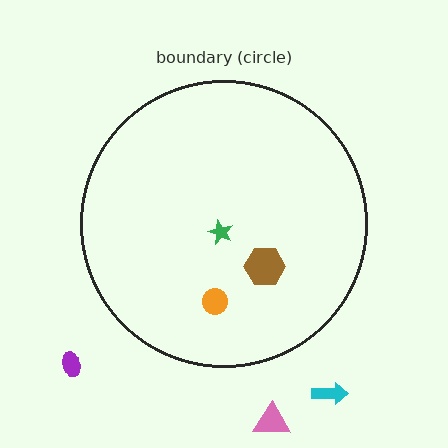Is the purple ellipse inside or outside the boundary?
Outside.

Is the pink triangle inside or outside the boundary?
Outside.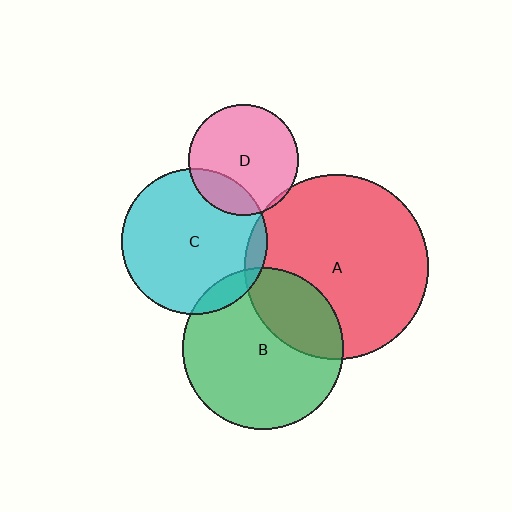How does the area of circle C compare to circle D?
Approximately 1.7 times.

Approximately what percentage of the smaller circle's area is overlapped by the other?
Approximately 30%.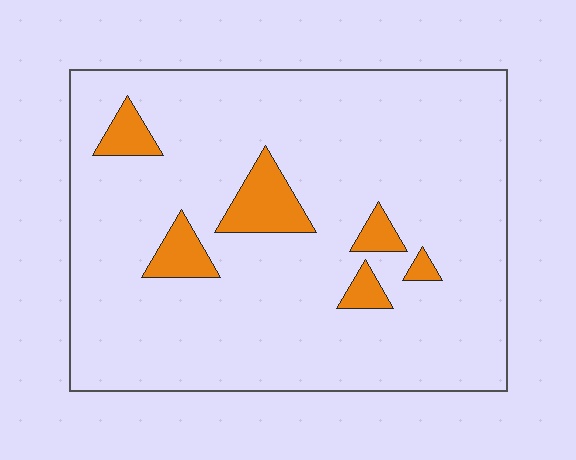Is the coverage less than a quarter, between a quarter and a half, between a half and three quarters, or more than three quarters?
Less than a quarter.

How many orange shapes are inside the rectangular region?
6.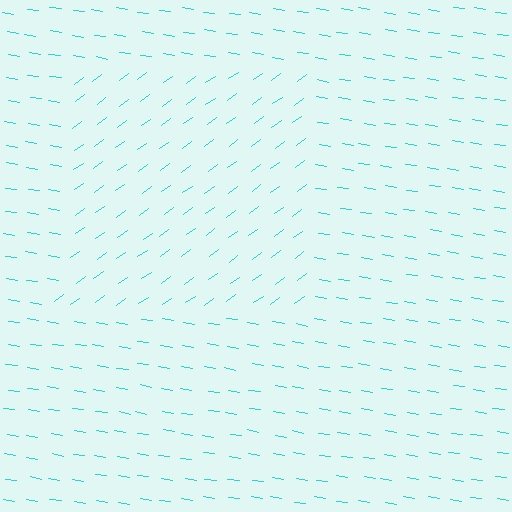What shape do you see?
I see a rectangle.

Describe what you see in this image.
The image is filled with small cyan line segments. A rectangle region in the image has lines oriented differently from the surrounding lines, creating a visible texture boundary.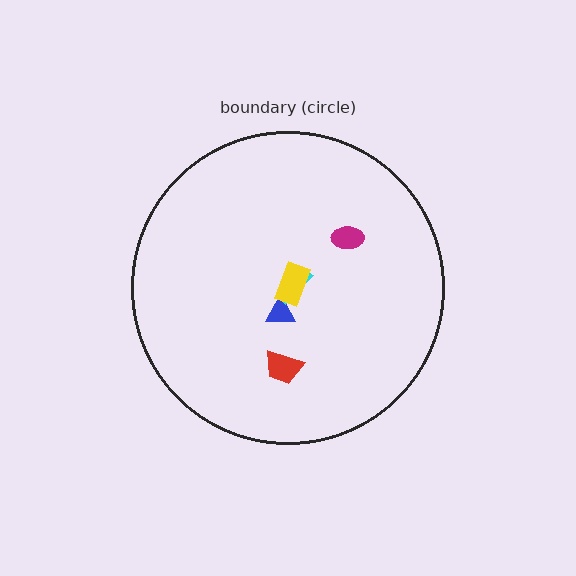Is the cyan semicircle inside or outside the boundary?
Inside.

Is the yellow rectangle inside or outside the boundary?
Inside.